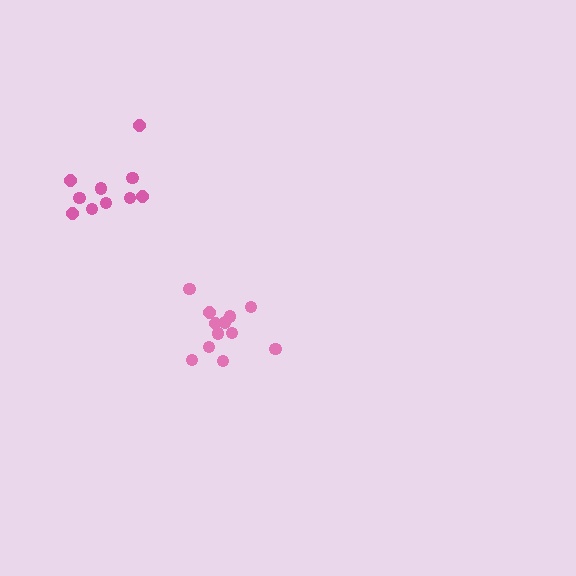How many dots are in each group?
Group 1: 10 dots, Group 2: 12 dots (22 total).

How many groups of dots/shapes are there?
There are 2 groups.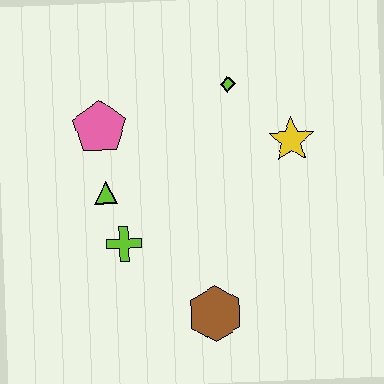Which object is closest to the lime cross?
The lime triangle is closest to the lime cross.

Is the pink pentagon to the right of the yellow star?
No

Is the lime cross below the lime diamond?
Yes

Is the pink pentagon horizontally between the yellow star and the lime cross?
No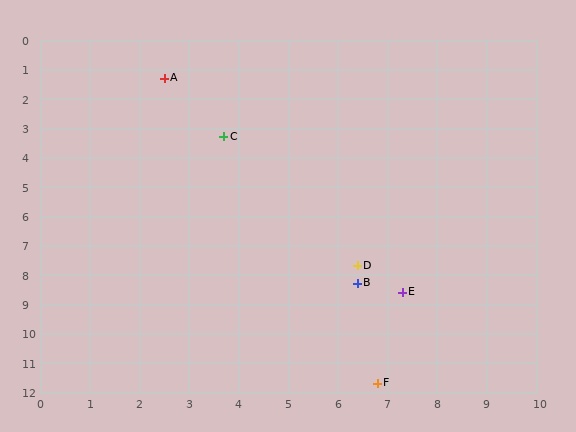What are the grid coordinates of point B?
Point B is at approximately (6.4, 8.3).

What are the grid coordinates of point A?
Point A is at approximately (2.5, 1.3).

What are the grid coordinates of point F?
Point F is at approximately (6.8, 11.7).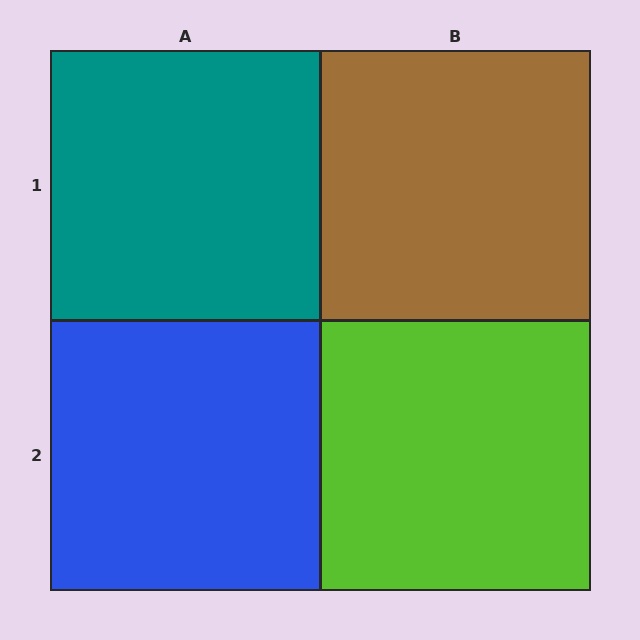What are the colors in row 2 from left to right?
Blue, lime.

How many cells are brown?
1 cell is brown.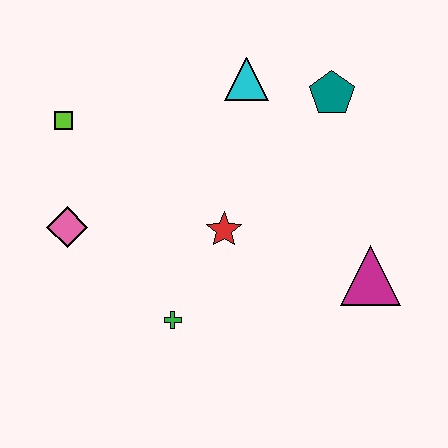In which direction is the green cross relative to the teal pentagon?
The green cross is below the teal pentagon.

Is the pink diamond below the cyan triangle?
Yes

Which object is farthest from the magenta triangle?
The lime square is farthest from the magenta triangle.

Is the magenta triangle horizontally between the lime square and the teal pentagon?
No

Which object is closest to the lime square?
The pink diamond is closest to the lime square.